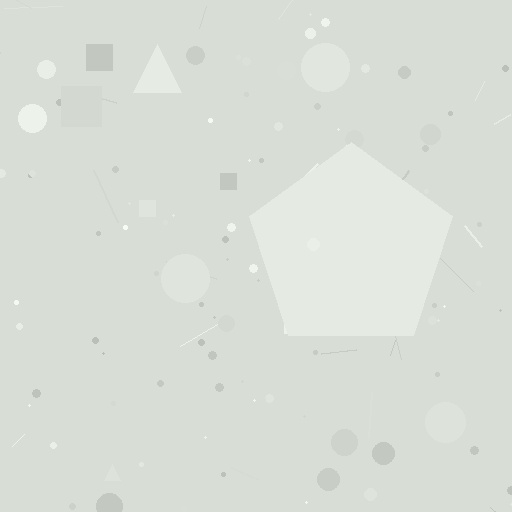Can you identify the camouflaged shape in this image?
The camouflaged shape is a pentagon.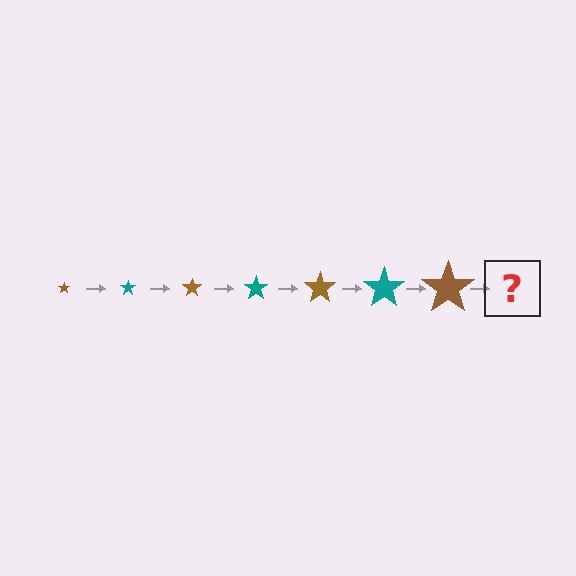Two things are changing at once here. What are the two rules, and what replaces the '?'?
The two rules are that the star grows larger each step and the color cycles through brown and teal. The '?' should be a teal star, larger than the previous one.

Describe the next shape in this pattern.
It should be a teal star, larger than the previous one.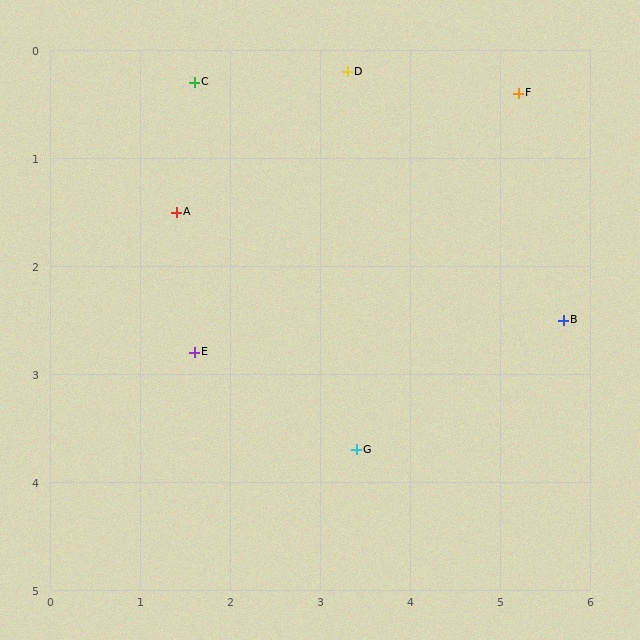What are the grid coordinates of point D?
Point D is at approximately (3.3, 0.2).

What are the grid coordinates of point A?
Point A is at approximately (1.4, 1.5).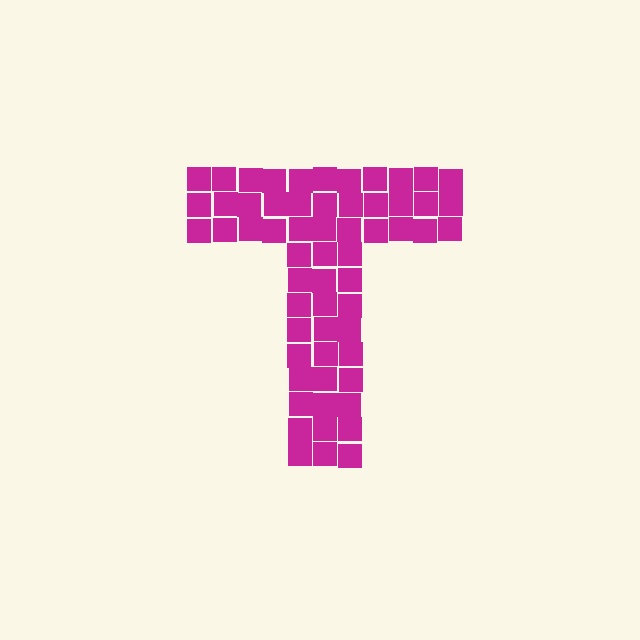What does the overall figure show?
The overall figure shows the letter T.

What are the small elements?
The small elements are squares.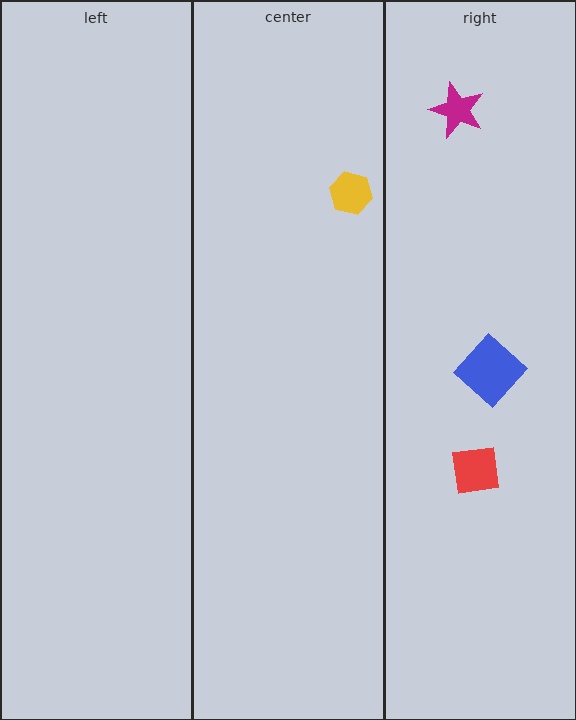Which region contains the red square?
The right region.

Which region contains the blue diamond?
The right region.